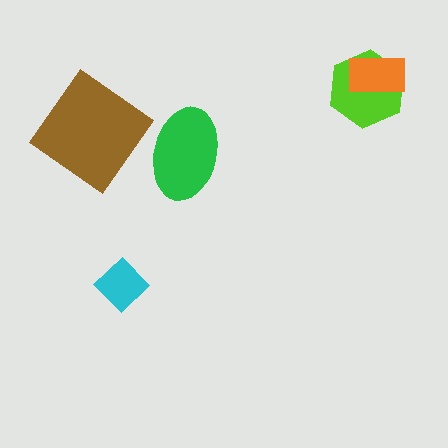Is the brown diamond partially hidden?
No, no other shape covers it.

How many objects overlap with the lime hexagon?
1 object overlaps with the lime hexagon.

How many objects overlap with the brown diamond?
0 objects overlap with the brown diamond.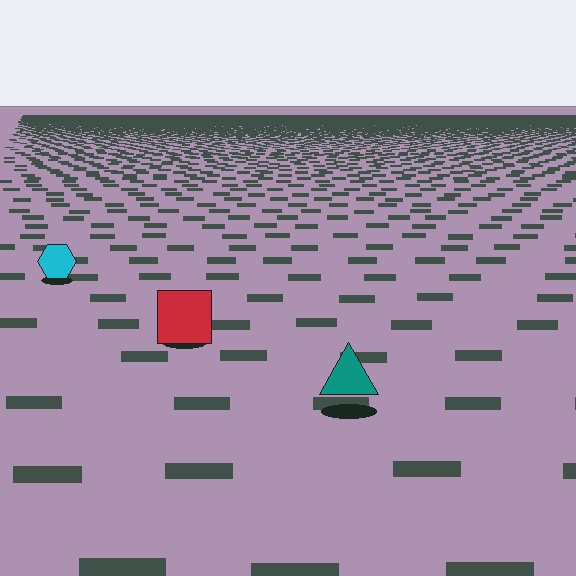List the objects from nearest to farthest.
From nearest to farthest: the teal triangle, the red square, the cyan hexagon.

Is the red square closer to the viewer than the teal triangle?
No. The teal triangle is closer — you can tell from the texture gradient: the ground texture is coarser near it.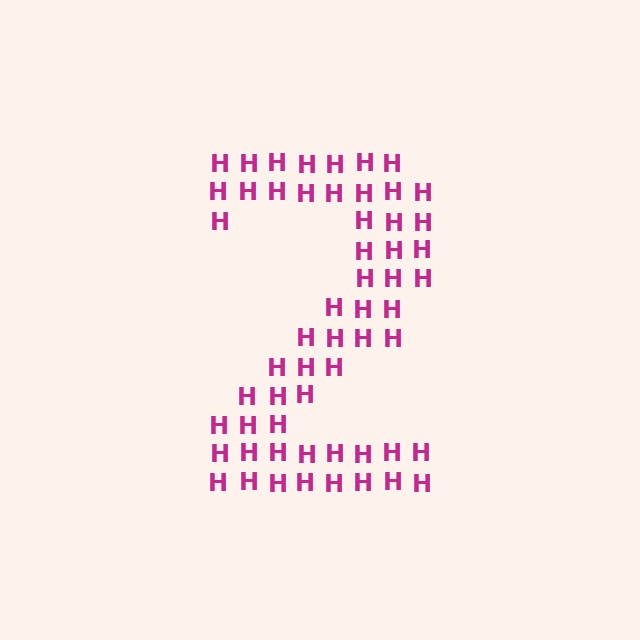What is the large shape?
The large shape is the digit 2.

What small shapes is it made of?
It is made of small letter H's.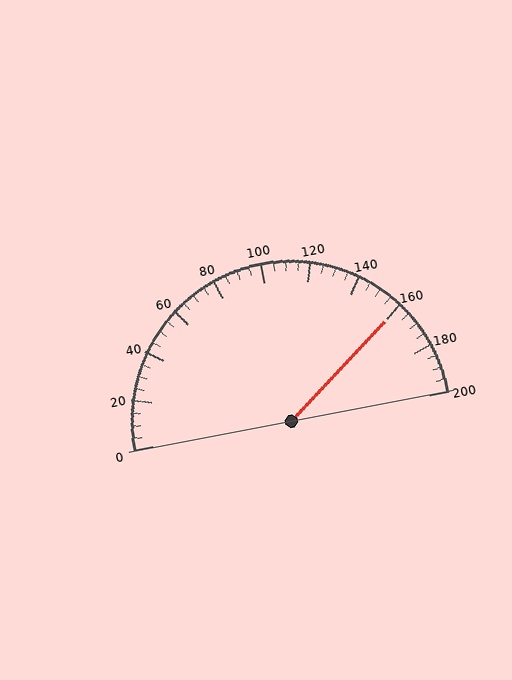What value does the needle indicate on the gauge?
The needle indicates approximately 160.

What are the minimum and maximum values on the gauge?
The gauge ranges from 0 to 200.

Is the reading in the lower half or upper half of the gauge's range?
The reading is in the upper half of the range (0 to 200).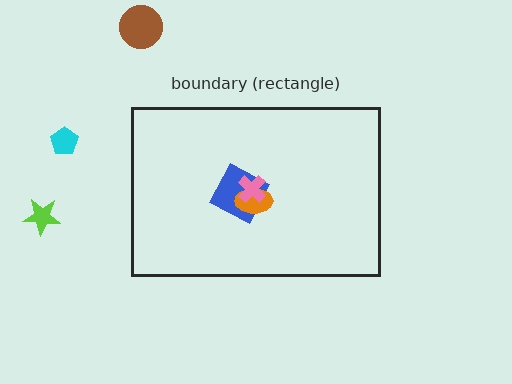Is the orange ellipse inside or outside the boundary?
Inside.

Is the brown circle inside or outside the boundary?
Outside.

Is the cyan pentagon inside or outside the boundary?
Outside.